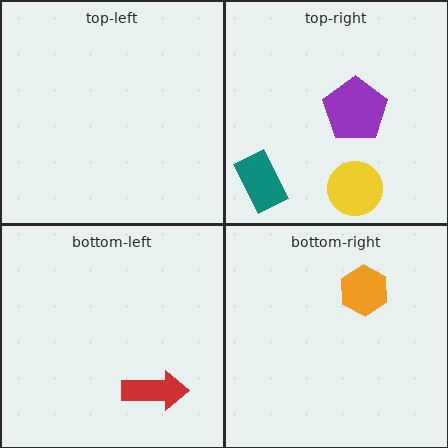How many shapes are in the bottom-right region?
1.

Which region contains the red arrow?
The bottom-left region.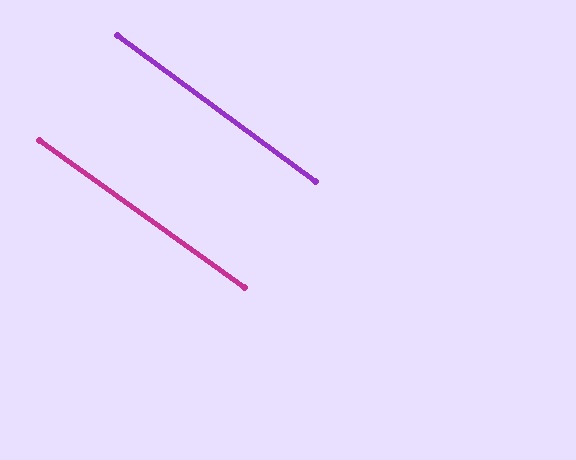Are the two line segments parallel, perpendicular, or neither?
Parallel — their directions differ by only 0.6°.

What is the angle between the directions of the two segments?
Approximately 1 degree.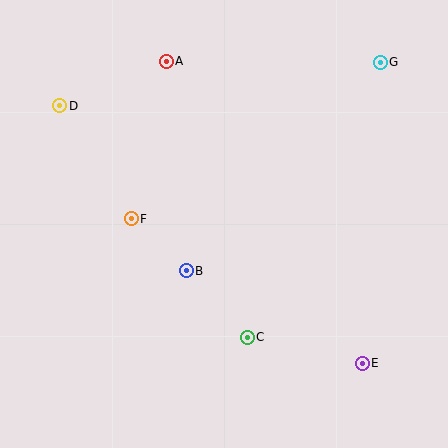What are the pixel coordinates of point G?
Point G is at (380, 62).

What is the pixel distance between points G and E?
The distance between G and E is 301 pixels.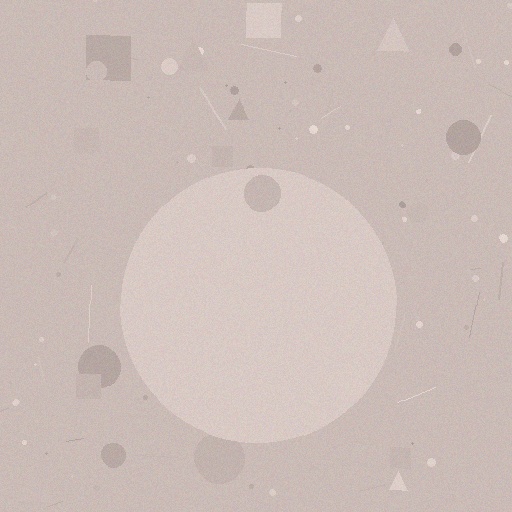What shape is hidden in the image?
A circle is hidden in the image.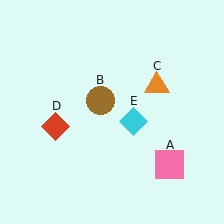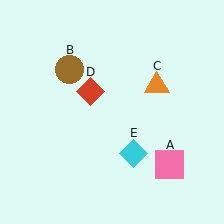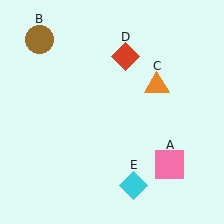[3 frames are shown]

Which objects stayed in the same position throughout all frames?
Pink square (object A) and orange triangle (object C) remained stationary.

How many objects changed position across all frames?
3 objects changed position: brown circle (object B), red diamond (object D), cyan diamond (object E).